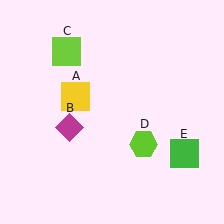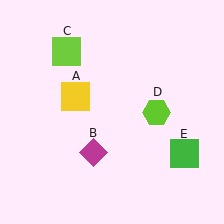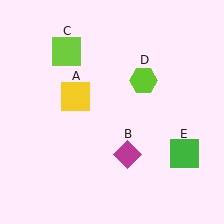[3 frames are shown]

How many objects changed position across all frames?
2 objects changed position: magenta diamond (object B), lime hexagon (object D).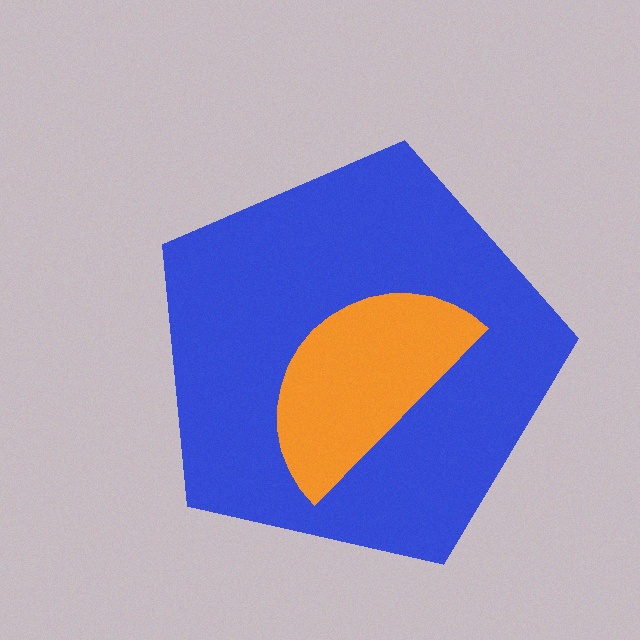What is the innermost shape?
The orange semicircle.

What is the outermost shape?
The blue pentagon.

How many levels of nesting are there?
2.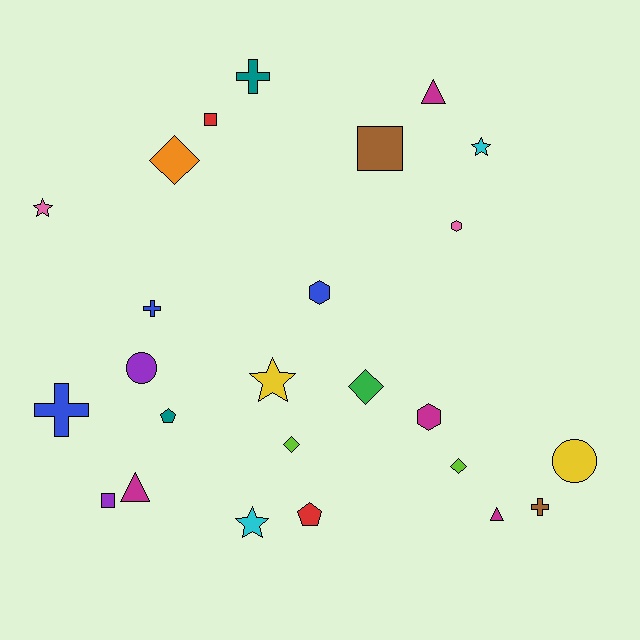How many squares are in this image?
There are 3 squares.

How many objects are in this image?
There are 25 objects.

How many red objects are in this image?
There are 2 red objects.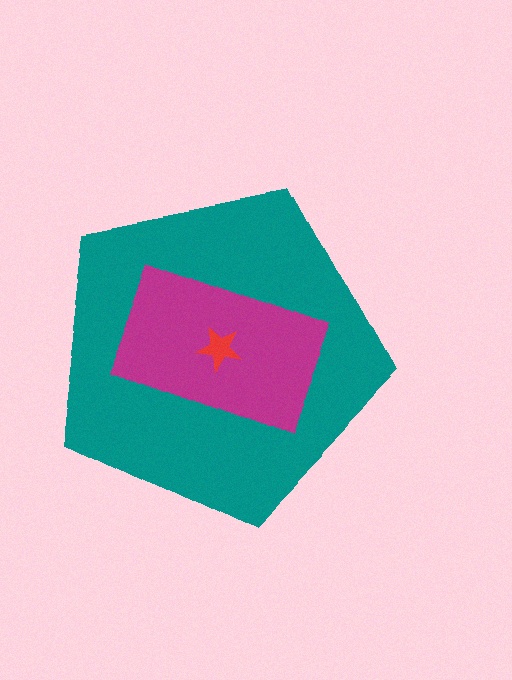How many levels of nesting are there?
3.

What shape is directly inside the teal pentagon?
The magenta rectangle.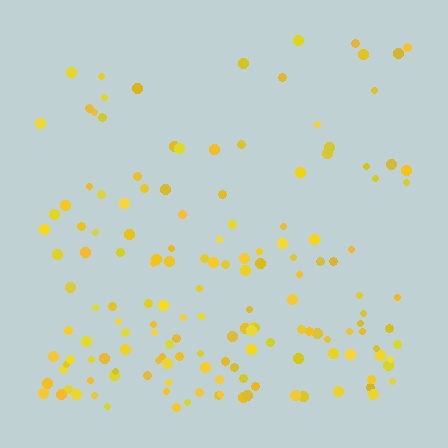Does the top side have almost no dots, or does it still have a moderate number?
Still a moderate number, just noticeably fewer than the bottom.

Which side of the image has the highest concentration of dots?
The bottom.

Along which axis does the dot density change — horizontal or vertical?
Vertical.